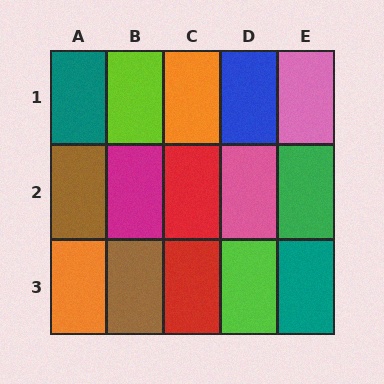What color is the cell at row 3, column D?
Lime.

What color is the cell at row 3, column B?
Brown.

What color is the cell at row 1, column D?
Blue.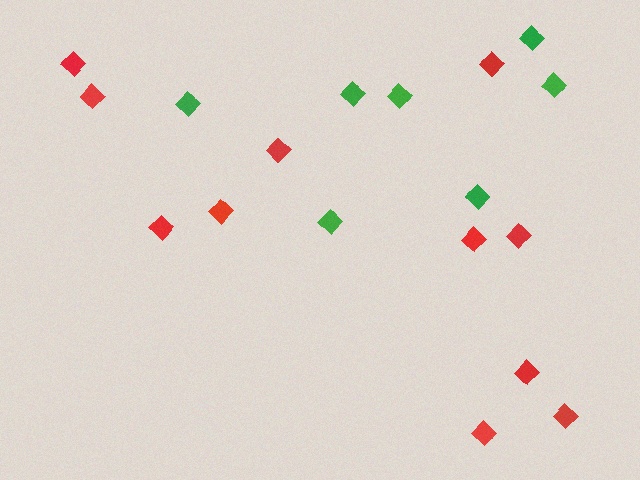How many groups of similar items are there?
There are 2 groups: one group of green diamonds (7) and one group of red diamonds (11).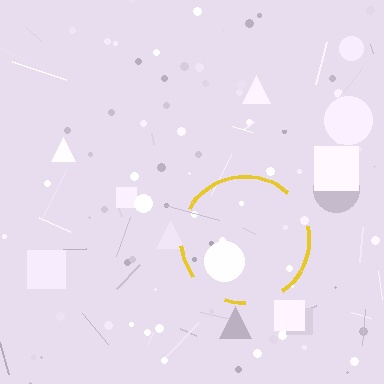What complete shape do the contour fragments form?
The contour fragments form a circle.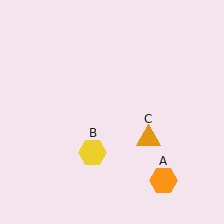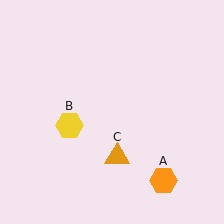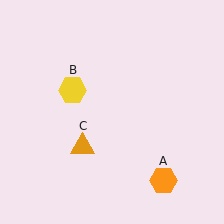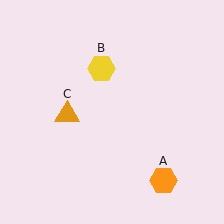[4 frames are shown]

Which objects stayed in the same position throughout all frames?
Orange hexagon (object A) remained stationary.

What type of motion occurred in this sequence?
The yellow hexagon (object B), orange triangle (object C) rotated clockwise around the center of the scene.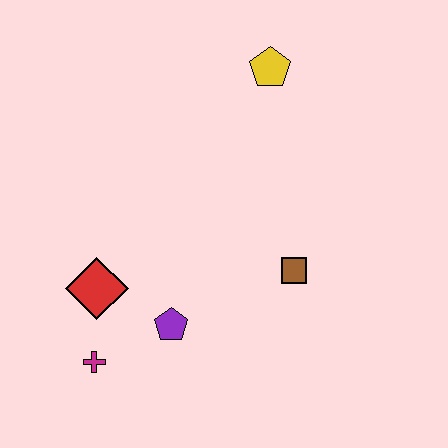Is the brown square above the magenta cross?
Yes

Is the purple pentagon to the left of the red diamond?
No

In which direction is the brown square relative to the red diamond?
The brown square is to the right of the red diamond.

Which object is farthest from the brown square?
The magenta cross is farthest from the brown square.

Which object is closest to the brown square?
The purple pentagon is closest to the brown square.